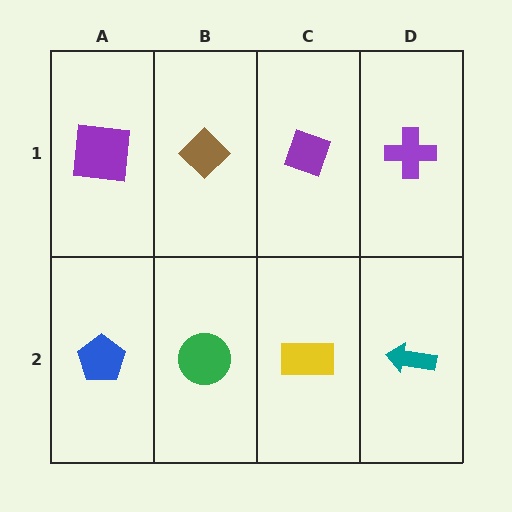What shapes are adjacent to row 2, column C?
A purple diamond (row 1, column C), a green circle (row 2, column B), a teal arrow (row 2, column D).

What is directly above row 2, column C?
A purple diamond.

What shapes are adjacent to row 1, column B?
A green circle (row 2, column B), a purple square (row 1, column A), a purple diamond (row 1, column C).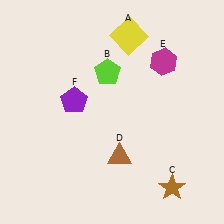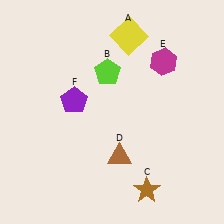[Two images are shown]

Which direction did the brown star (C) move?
The brown star (C) moved left.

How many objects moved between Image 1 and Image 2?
1 object moved between the two images.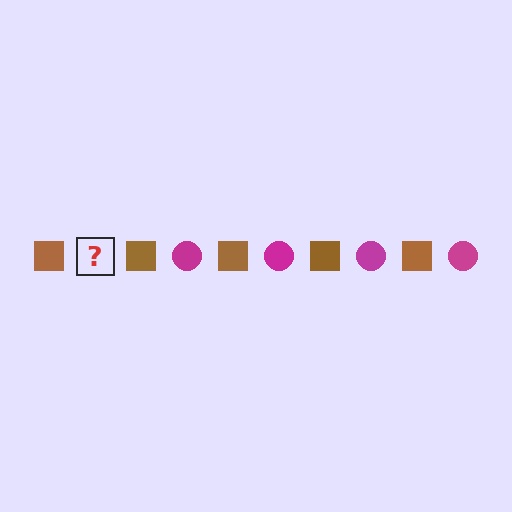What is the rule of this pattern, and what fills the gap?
The rule is that the pattern alternates between brown square and magenta circle. The gap should be filled with a magenta circle.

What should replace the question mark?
The question mark should be replaced with a magenta circle.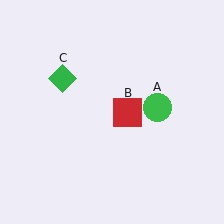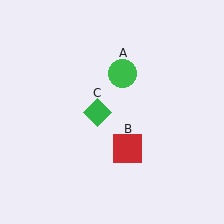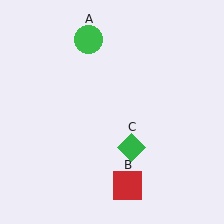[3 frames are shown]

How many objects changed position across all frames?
3 objects changed position: green circle (object A), red square (object B), green diamond (object C).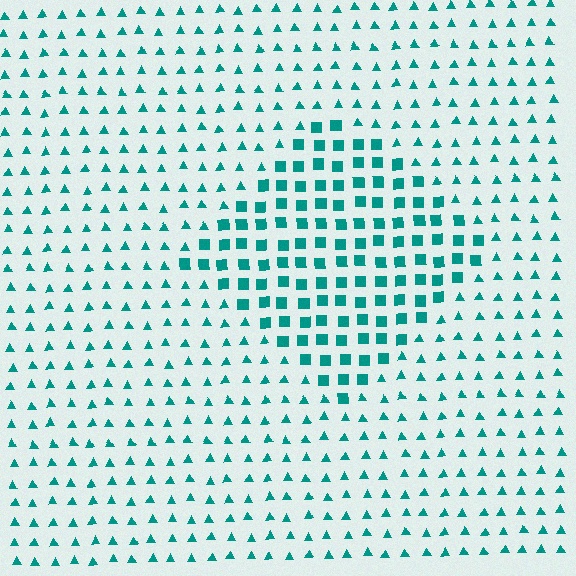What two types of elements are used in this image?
The image uses squares inside the diamond region and triangles outside it.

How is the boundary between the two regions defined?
The boundary is defined by a change in element shape: squares inside vs. triangles outside. All elements share the same color and spacing.